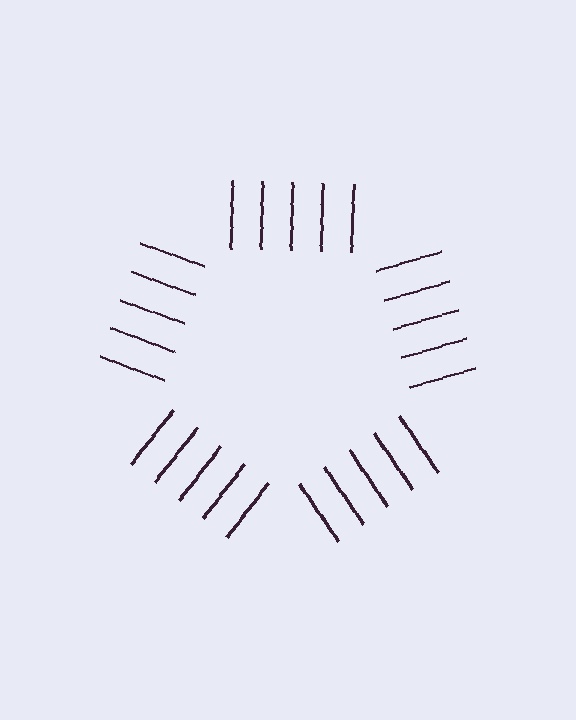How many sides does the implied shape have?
5 sides — the line-ends trace a pentagon.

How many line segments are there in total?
25 — 5 along each of the 5 edges.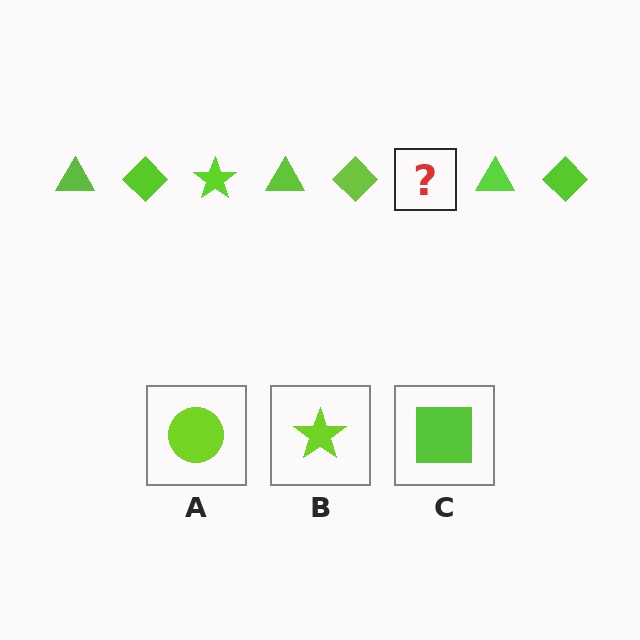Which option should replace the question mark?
Option B.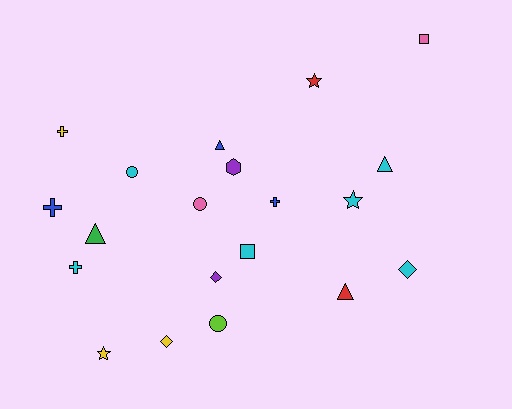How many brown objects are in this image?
There are no brown objects.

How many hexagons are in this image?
There is 1 hexagon.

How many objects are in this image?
There are 20 objects.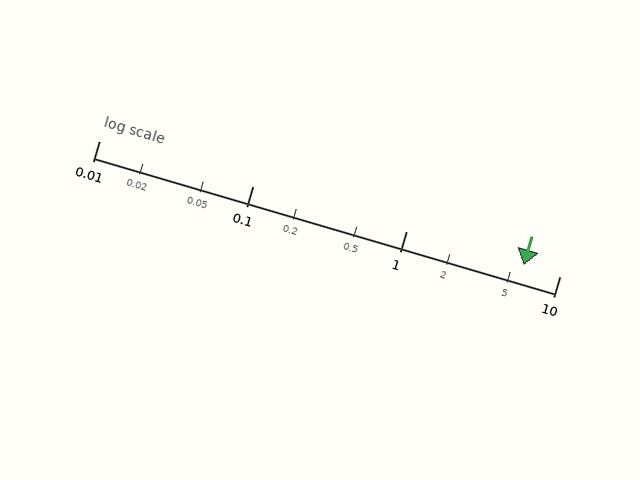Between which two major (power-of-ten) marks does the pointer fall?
The pointer is between 1 and 10.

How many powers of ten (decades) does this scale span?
The scale spans 3 decades, from 0.01 to 10.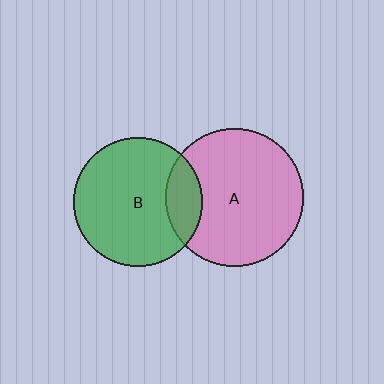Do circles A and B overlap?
Yes.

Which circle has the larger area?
Circle A (pink).